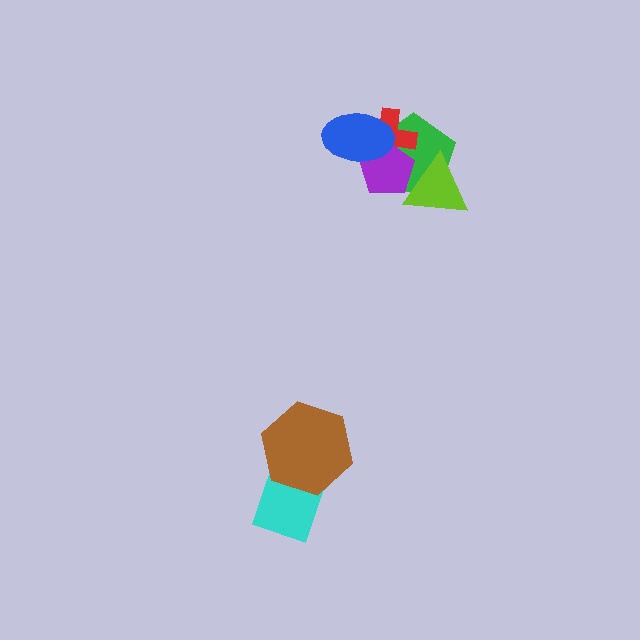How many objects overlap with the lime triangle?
2 objects overlap with the lime triangle.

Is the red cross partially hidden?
Yes, it is partially covered by another shape.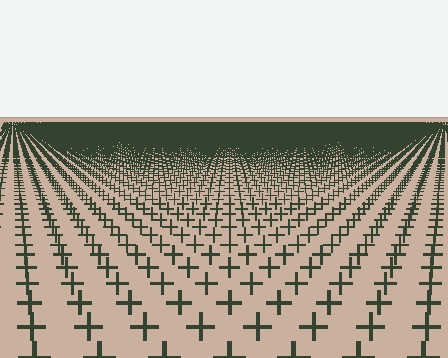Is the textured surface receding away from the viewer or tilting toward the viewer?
The surface is receding away from the viewer. Texture elements get smaller and denser toward the top.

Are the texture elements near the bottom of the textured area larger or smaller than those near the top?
Larger. Near the bottom, elements are closer to the viewer and appear at a bigger on-screen size.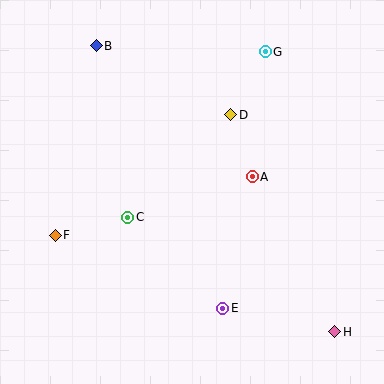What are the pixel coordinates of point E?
Point E is at (223, 308).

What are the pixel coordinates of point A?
Point A is at (252, 177).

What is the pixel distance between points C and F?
The distance between C and F is 75 pixels.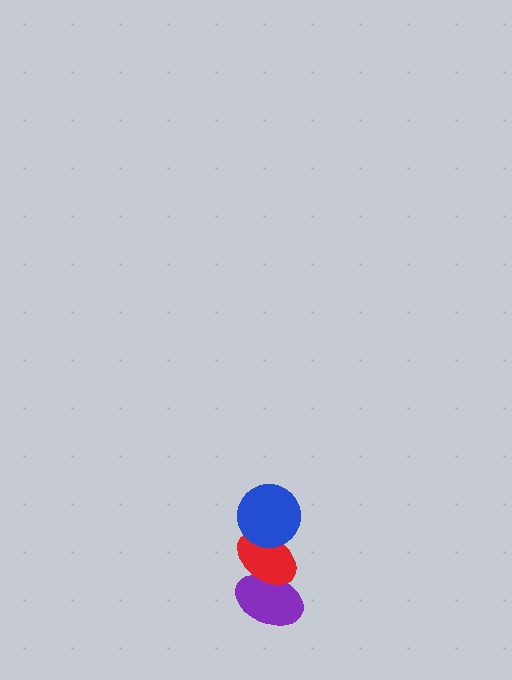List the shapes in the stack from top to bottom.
From top to bottom: the blue circle, the red ellipse, the purple ellipse.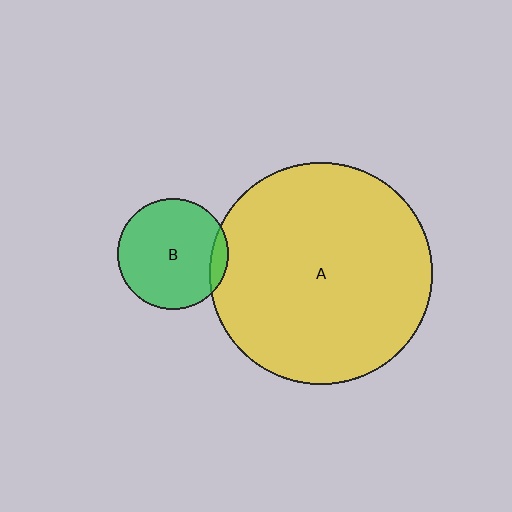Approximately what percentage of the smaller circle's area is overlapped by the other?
Approximately 10%.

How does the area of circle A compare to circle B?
Approximately 4.0 times.